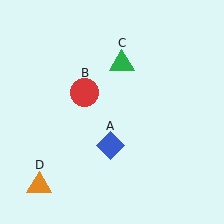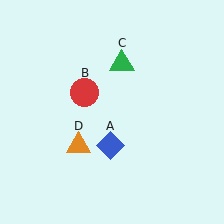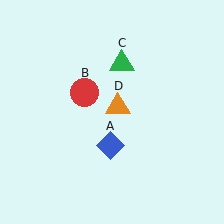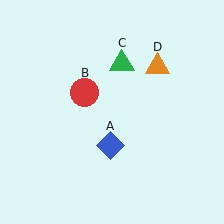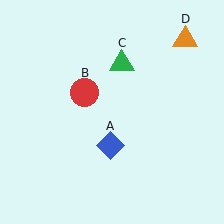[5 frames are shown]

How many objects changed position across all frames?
1 object changed position: orange triangle (object D).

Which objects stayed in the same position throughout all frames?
Blue diamond (object A) and red circle (object B) and green triangle (object C) remained stationary.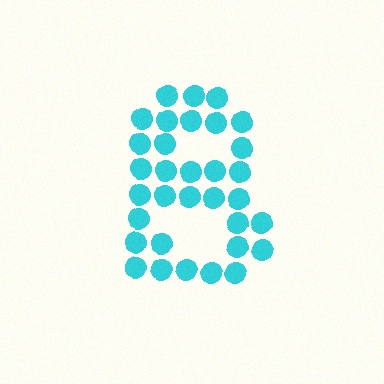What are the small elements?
The small elements are circles.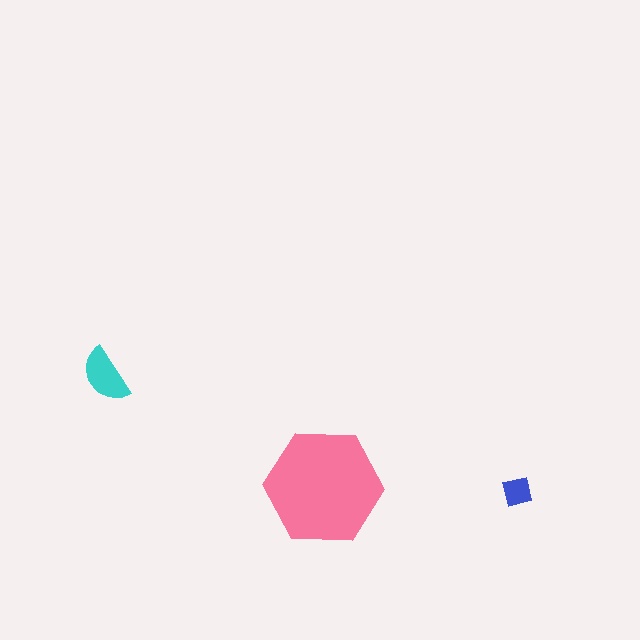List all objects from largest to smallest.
The pink hexagon, the cyan semicircle, the blue square.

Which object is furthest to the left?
The cyan semicircle is leftmost.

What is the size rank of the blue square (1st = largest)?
3rd.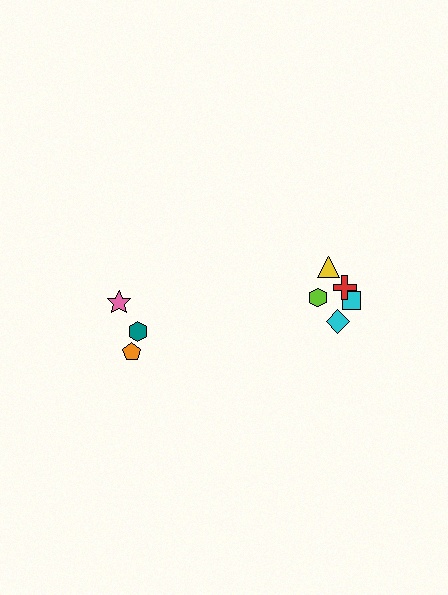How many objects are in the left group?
There are 3 objects.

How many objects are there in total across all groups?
There are 8 objects.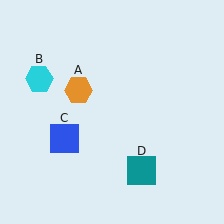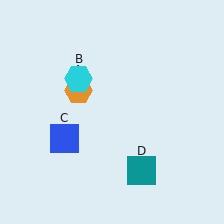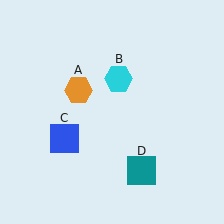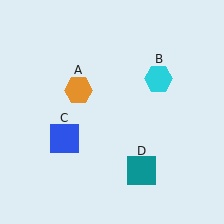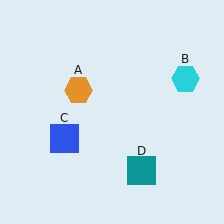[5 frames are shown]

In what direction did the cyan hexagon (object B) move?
The cyan hexagon (object B) moved right.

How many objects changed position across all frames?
1 object changed position: cyan hexagon (object B).